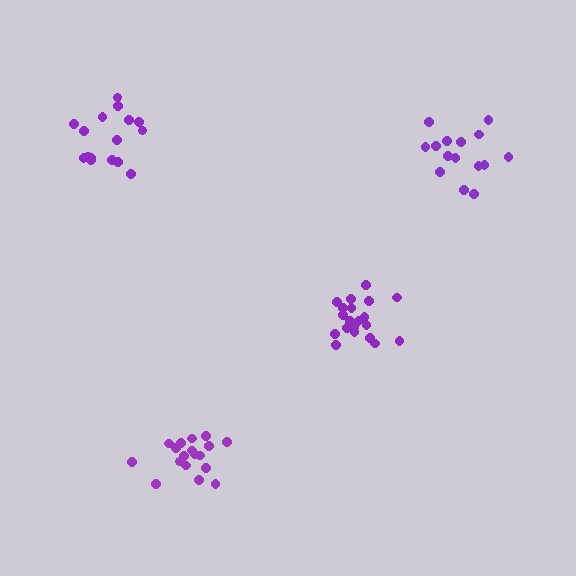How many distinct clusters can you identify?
There are 4 distinct clusters.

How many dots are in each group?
Group 1: 20 dots, Group 2: 18 dots, Group 3: 16 dots, Group 4: 15 dots (69 total).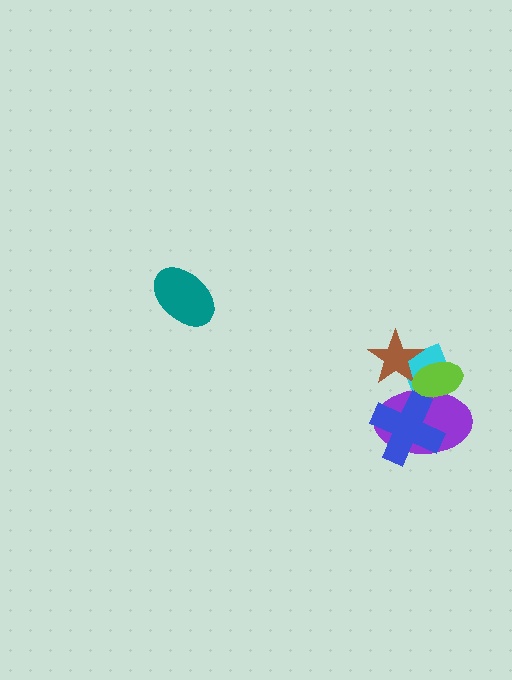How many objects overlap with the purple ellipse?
4 objects overlap with the purple ellipse.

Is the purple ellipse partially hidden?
Yes, it is partially covered by another shape.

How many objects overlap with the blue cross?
1 object overlaps with the blue cross.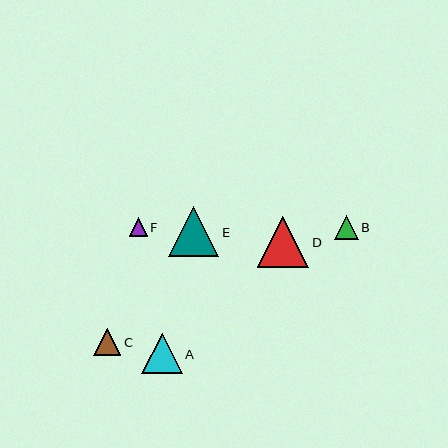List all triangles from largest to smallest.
From largest to smallest: D, E, A, C, B, F.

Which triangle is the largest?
Triangle D is the largest with a size of approximately 52 pixels.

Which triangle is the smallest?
Triangle F is the smallest with a size of approximately 18 pixels.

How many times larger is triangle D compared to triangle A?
Triangle D is approximately 1.3 times the size of triangle A.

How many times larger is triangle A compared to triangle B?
Triangle A is approximately 1.7 times the size of triangle B.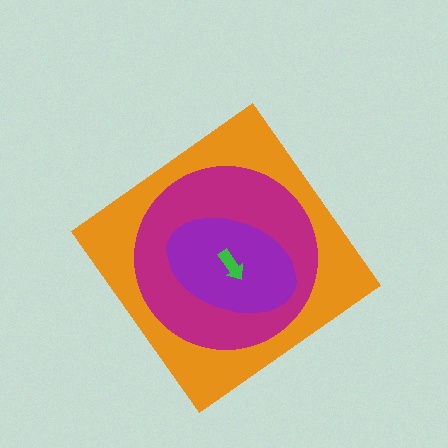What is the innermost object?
The green arrow.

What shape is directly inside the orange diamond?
The magenta circle.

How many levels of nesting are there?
4.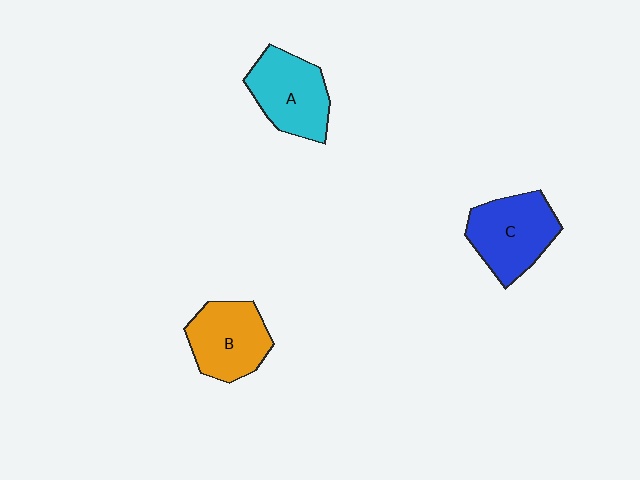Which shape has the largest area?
Shape C (blue).